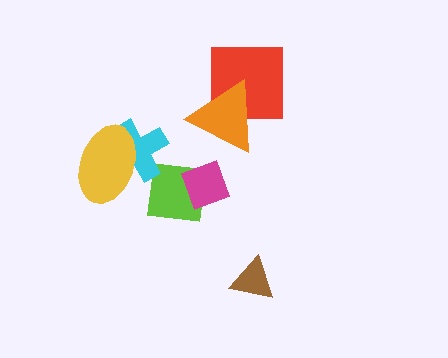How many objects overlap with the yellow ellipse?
1 object overlaps with the yellow ellipse.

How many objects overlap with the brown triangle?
0 objects overlap with the brown triangle.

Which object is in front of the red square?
The orange triangle is in front of the red square.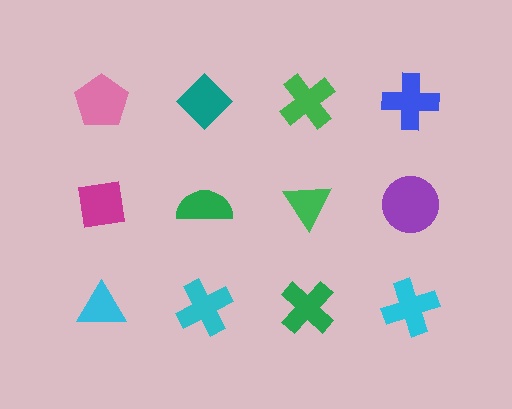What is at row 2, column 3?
A green triangle.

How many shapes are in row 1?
4 shapes.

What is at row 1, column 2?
A teal diamond.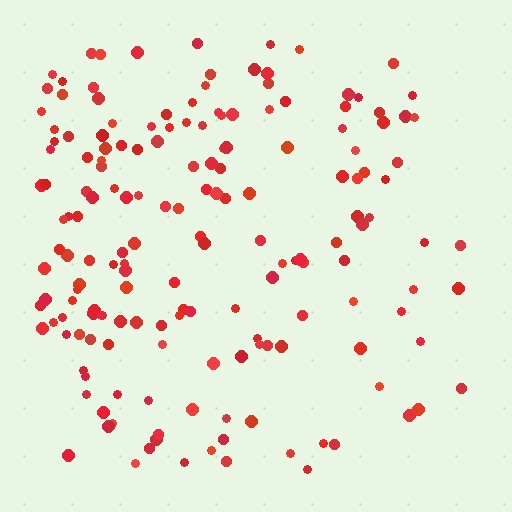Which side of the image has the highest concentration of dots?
The left.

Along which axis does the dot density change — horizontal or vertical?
Horizontal.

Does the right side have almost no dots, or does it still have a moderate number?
Still a moderate number, just noticeably fewer than the left.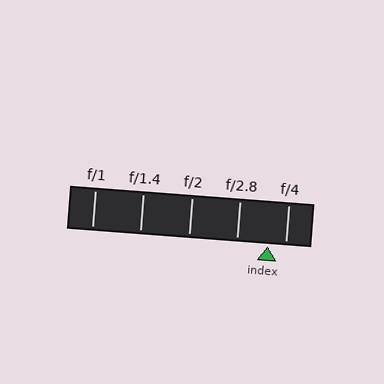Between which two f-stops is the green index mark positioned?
The index mark is between f/2.8 and f/4.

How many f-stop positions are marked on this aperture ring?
There are 5 f-stop positions marked.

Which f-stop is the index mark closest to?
The index mark is closest to f/4.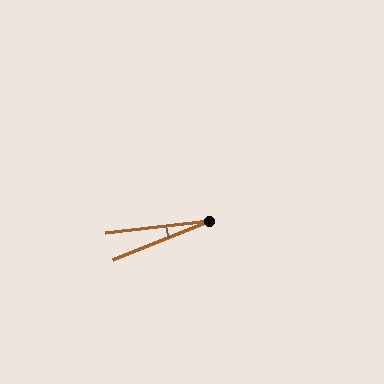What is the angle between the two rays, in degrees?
Approximately 15 degrees.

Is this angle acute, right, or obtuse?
It is acute.